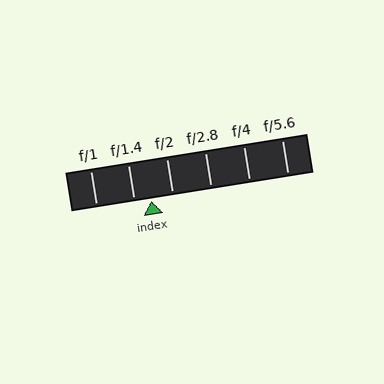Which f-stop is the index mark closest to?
The index mark is closest to f/1.4.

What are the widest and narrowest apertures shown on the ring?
The widest aperture shown is f/1 and the narrowest is f/5.6.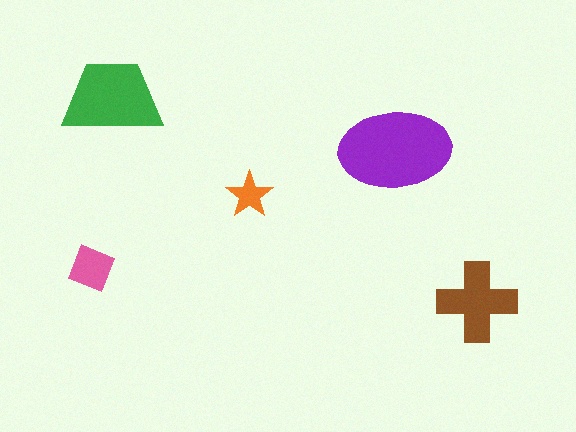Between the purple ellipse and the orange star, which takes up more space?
The purple ellipse.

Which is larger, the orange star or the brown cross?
The brown cross.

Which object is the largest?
The purple ellipse.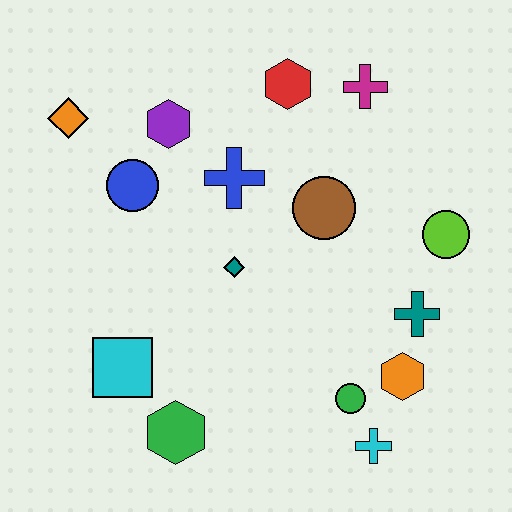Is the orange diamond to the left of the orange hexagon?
Yes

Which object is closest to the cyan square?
The green hexagon is closest to the cyan square.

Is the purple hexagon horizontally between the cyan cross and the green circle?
No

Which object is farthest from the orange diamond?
The cyan cross is farthest from the orange diamond.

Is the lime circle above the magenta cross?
No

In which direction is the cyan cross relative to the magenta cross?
The cyan cross is below the magenta cross.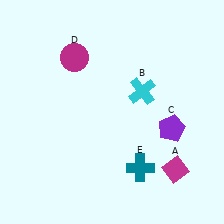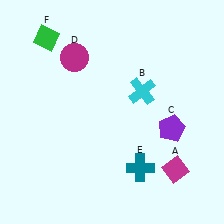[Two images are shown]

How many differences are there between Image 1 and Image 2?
There is 1 difference between the two images.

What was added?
A green diamond (F) was added in Image 2.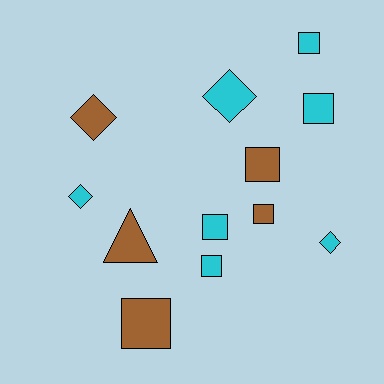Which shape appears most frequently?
Square, with 7 objects.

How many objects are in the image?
There are 12 objects.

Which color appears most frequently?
Cyan, with 7 objects.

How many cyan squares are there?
There are 4 cyan squares.